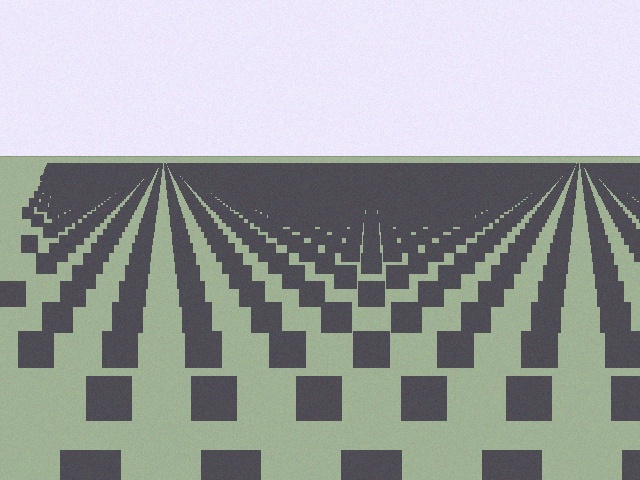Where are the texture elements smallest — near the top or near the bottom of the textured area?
Near the top.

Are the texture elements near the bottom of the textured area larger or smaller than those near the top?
Larger. Near the bottom, elements are closer to the viewer and appear at a bigger on-screen size.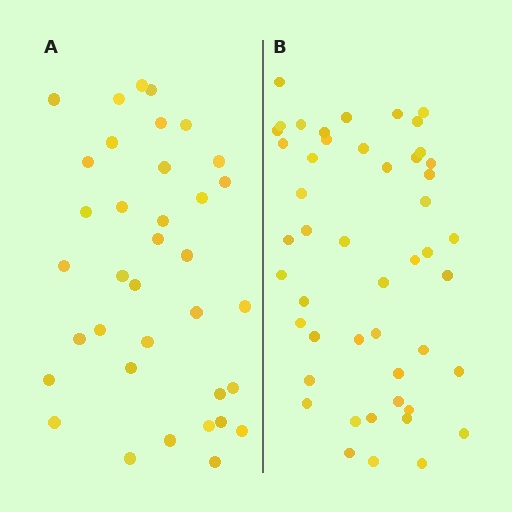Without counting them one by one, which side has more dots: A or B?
Region B (the right region) has more dots.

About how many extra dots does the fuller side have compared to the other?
Region B has roughly 12 or so more dots than region A.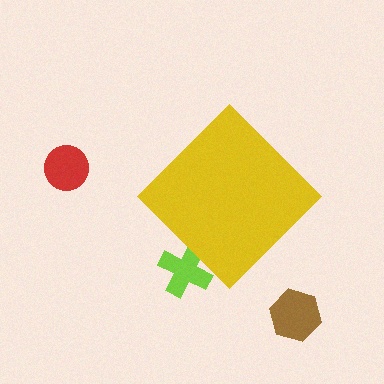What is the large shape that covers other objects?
A yellow diamond.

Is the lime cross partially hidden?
Yes, the lime cross is partially hidden behind the yellow diamond.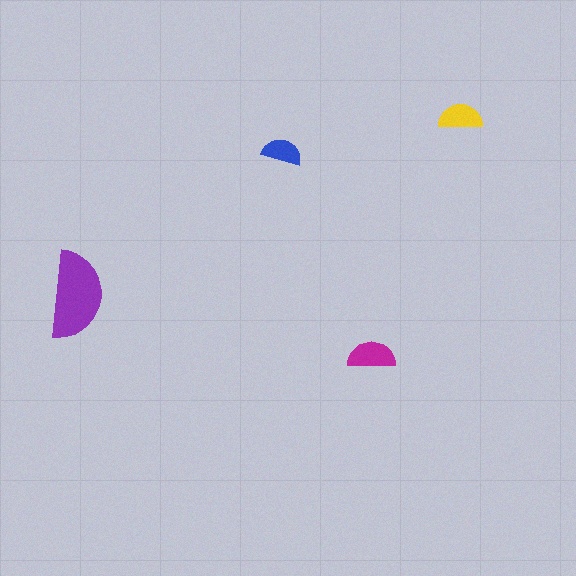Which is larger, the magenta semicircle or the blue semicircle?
The magenta one.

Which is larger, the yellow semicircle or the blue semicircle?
The yellow one.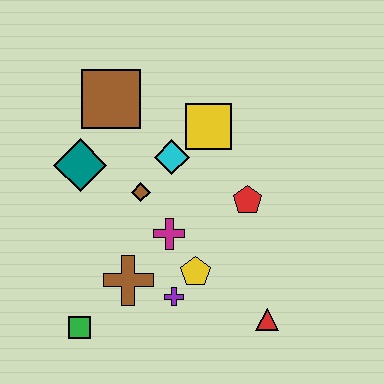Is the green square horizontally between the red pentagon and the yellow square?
No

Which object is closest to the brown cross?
The purple cross is closest to the brown cross.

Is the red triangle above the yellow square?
No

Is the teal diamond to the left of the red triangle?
Yes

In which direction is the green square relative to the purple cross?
The green square is to the left of the purple cross.